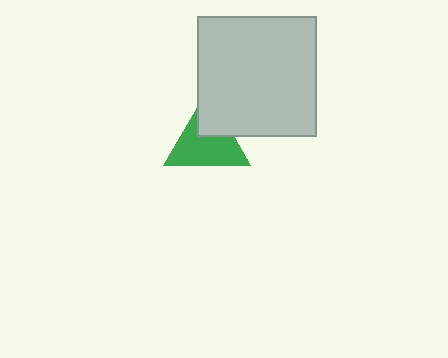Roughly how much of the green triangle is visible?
Most of it is visible (roughly 69%).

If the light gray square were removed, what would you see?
You would see the complete green triangle.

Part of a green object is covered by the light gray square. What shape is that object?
It is a triangle.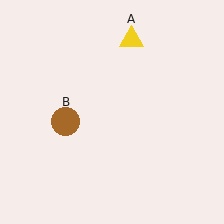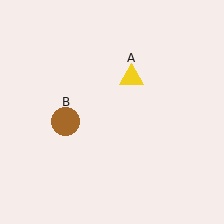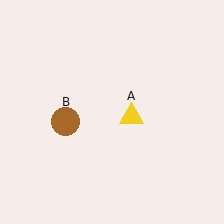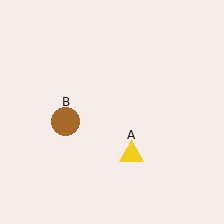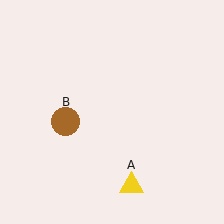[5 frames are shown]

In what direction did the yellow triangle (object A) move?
The yellow triangle (object A) moved down.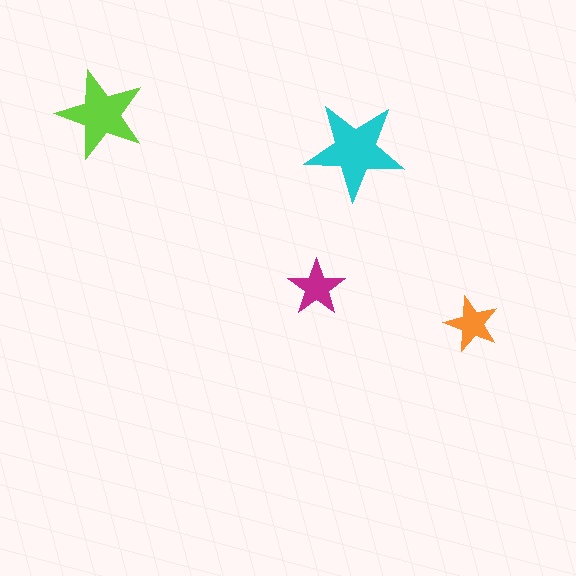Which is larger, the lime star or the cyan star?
The cyan one.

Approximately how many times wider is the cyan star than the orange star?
About 2 times wider.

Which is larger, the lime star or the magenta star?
The lime one.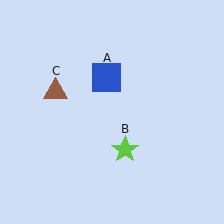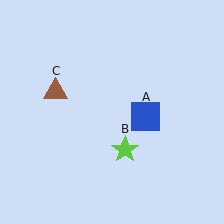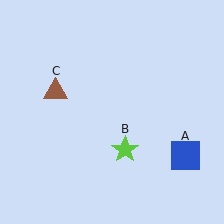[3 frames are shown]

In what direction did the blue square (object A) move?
The blue square (object A) moved down and to the right.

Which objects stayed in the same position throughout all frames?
Lime star (object B) and brown triangle (object C) remained stationary.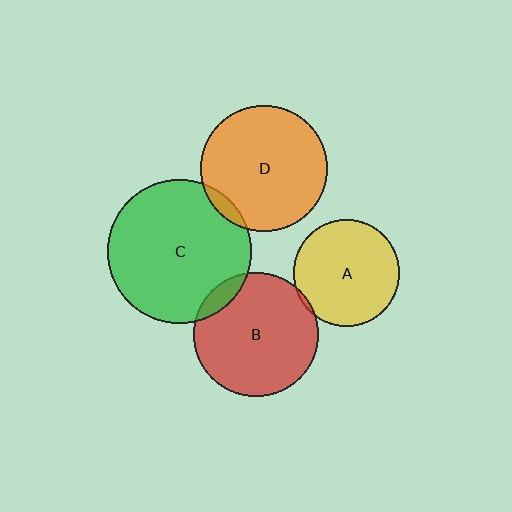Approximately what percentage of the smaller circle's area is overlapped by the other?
Approximately 10%.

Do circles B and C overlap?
Yes.